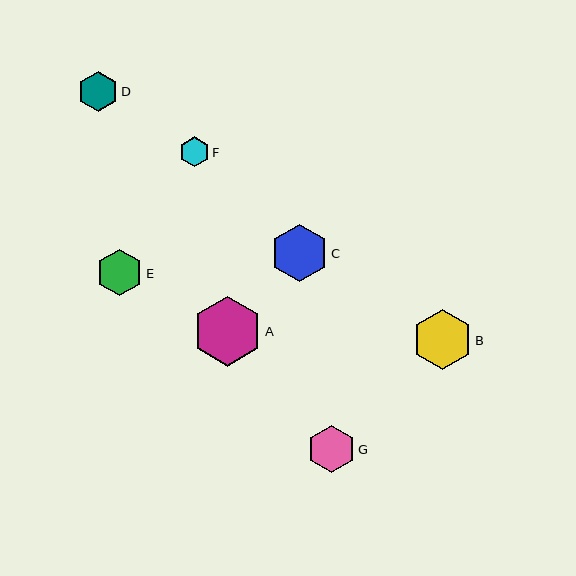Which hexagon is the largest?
Hexagon A is the largest with a size of approximately 69 pixels.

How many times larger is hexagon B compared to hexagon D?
Hexagon B is approximately 1.5 times the size of hexagon D.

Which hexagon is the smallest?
Hexagon F is the smallest with a size of approximately 30 pixels.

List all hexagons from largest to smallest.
From largest to smallest: A, B, C, G, E, D, F.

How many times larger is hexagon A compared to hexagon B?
Hexagon A is approximately 1.2 times the size of hexagon B.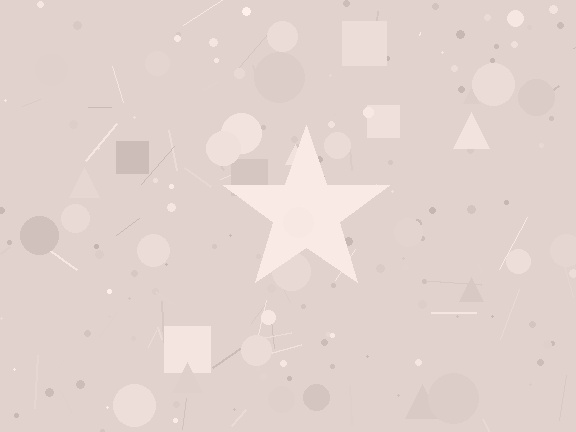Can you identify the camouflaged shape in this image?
The camouflaged shape is a star.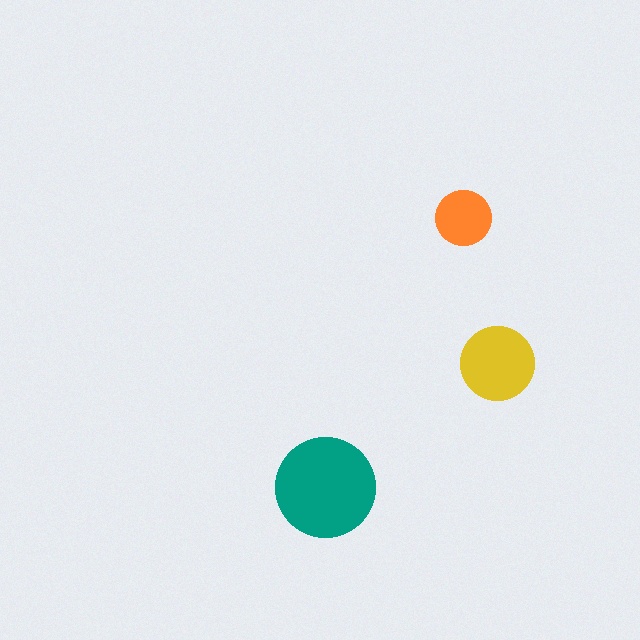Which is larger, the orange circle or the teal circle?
The teal one.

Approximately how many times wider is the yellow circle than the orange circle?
About 1.5 times wider.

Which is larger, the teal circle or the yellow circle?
The teal one.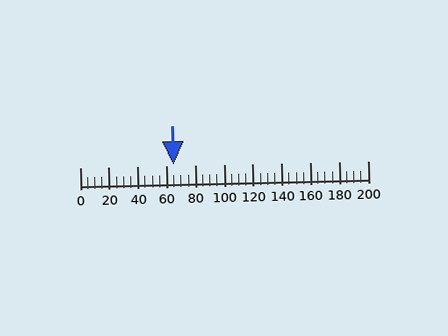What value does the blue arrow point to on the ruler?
The blue arrow points to approximately 65.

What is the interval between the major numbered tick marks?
The major tick marks are spaced 20 units apart.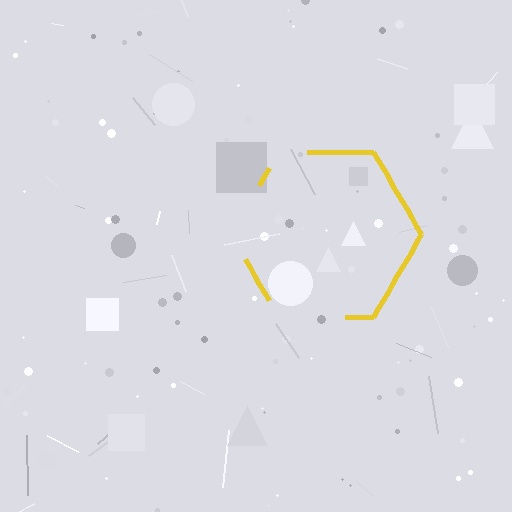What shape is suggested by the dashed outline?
The dashed outline suggests a hexagon.